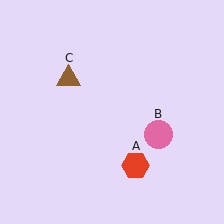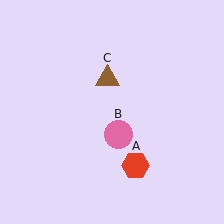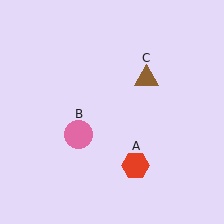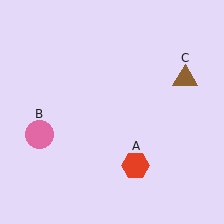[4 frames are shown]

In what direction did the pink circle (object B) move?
The pink circle (object B) moved left.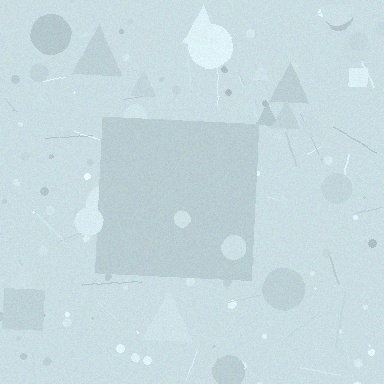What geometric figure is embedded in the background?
A square is embedded in the background.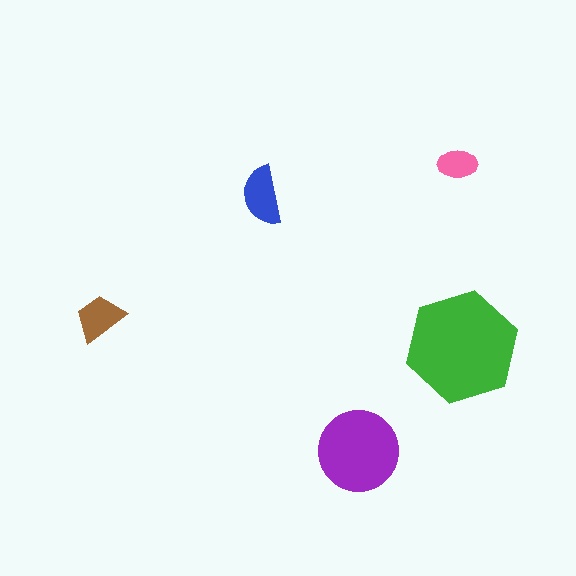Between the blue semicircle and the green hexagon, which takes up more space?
The green hexagon.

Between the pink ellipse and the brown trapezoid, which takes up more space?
The brown trapezoid.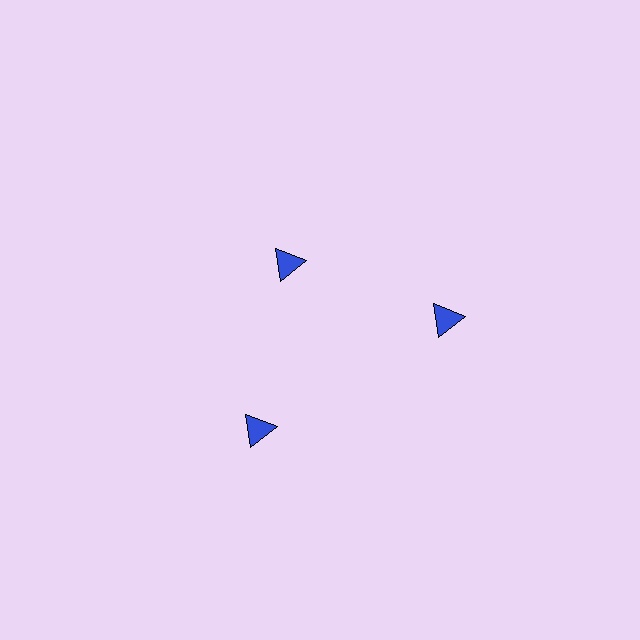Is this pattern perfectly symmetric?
No. The 3 blue triangles are arranged in a ring, but one element near the 11 o'clock position is pulled inward toward the center, breaking the 3-fold rotational symmetry.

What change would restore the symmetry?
The symmetry would be restored by moving it outward, back onto the ring so that all 3 triangles sit at equal angles and equal distance from the center.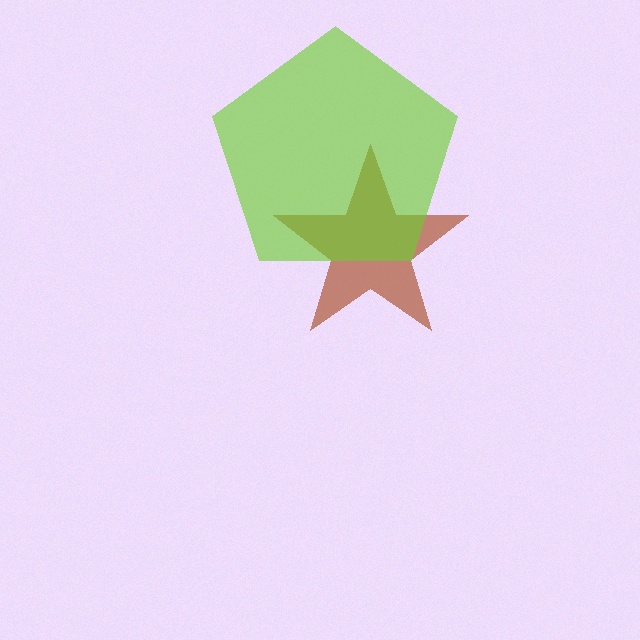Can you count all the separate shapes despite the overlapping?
Yes, there are 2 separate shapes.